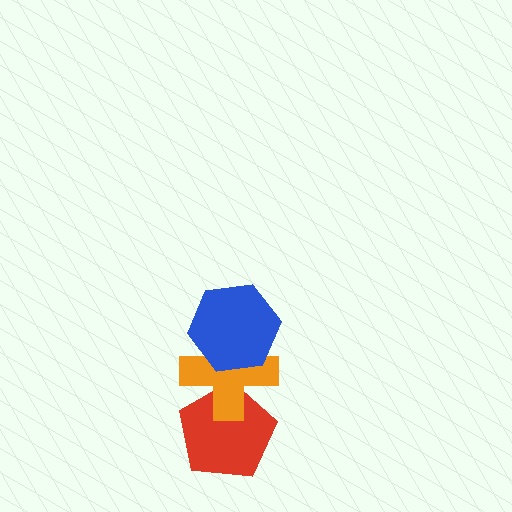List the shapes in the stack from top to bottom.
From top to bottom: the blue hexagon, the orange cross, the red pentagon.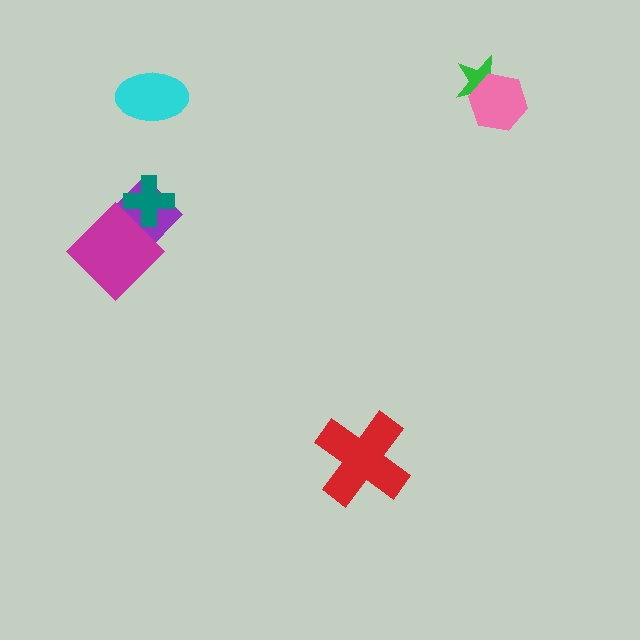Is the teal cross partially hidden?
Yes, it is partially covered by another shape.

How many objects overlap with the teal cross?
2 objects overlap with the teal cross.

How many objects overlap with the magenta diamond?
2 objects overlap with the magenta diamond.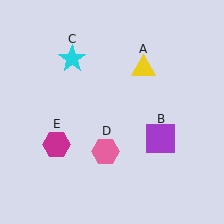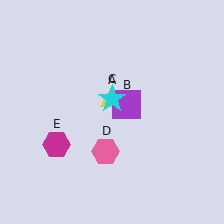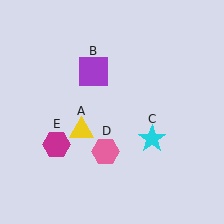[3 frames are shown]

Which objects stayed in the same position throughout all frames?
Pink hexagon (object D) and magenta hexagon (object E) remained stationary.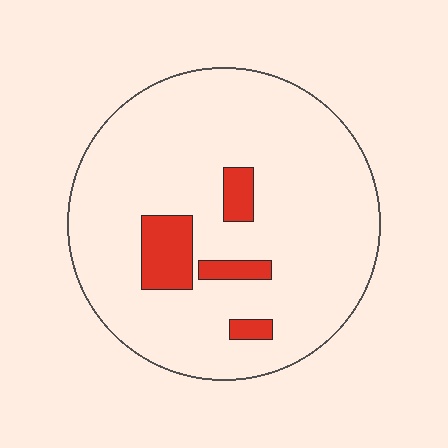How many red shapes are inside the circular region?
4.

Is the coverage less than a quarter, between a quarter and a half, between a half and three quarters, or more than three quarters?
Less than a quarter.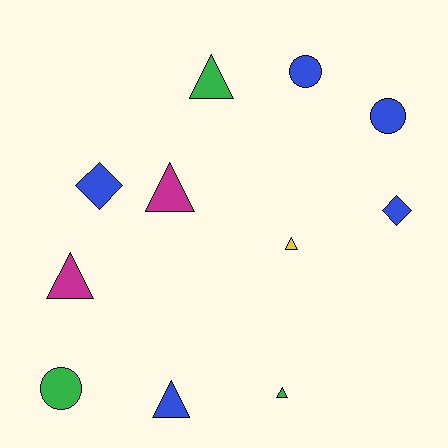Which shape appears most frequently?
Triangle, with 6 objects.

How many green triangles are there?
There are 2 green triangles.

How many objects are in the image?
There are 11 objects.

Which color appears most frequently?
Blue, with 5 objects.